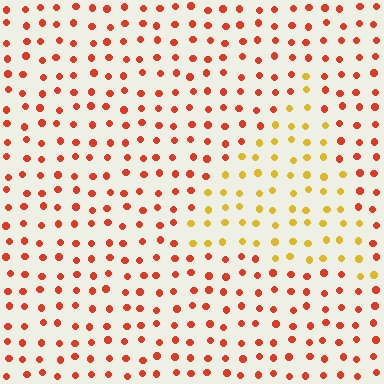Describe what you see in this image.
The image is filled with small red elements in a uniform arrangement. A triangle-shaped region is visible where the elements are tinted to a slightly different hue, forming a subtle color boundary.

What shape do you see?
I see a triangle.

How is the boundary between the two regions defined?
The boundary is defined purely by a slight shift in hue (about 42 degrees). Spacing, size, and orientation are identical on both sides.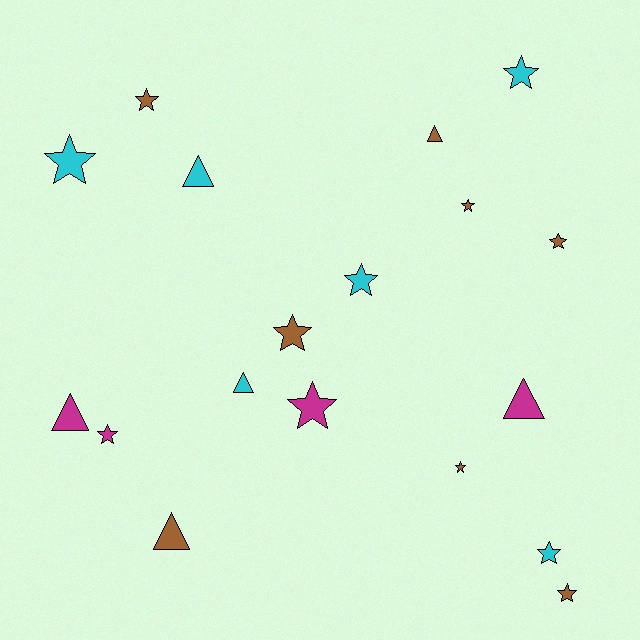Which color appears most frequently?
Brown, with 8 objects.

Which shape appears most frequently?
Star, with 12 objects.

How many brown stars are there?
There are 6 brown stars.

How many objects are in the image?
There are 18 objects.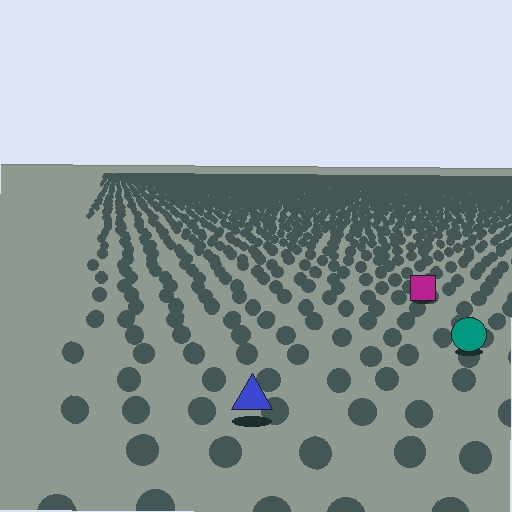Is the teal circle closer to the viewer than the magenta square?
Yes. The teal circle is closer — you can tell from the texture gradient: the ground texture is coarser near it.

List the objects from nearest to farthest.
From nearest to farthest: the blue triangle, the teal circle, the magenta square.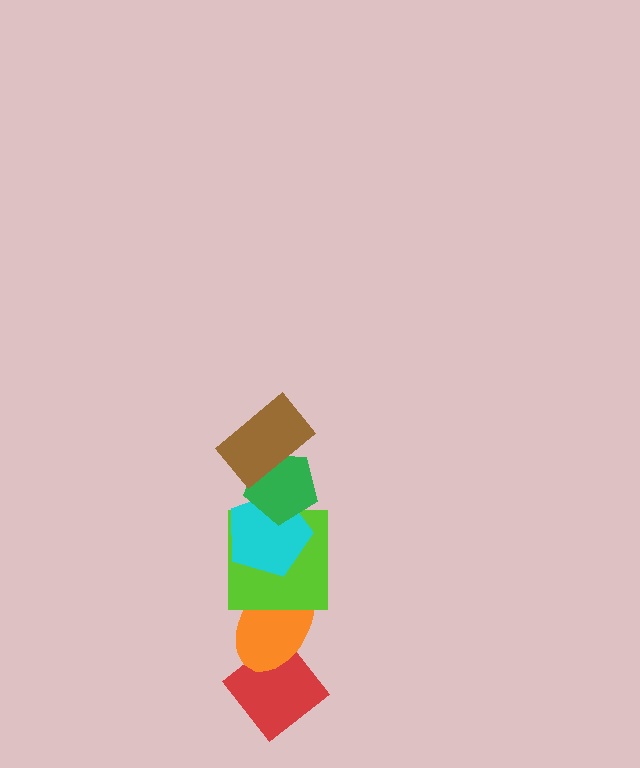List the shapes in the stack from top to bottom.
From top to bottom: the brown rectangle, the green pentagon, the cyan pentagon, the lime square, the orange ellipse, the red diamond.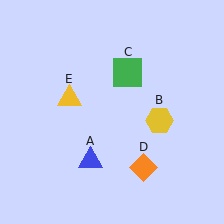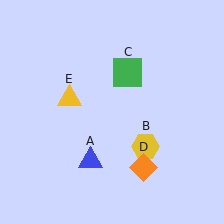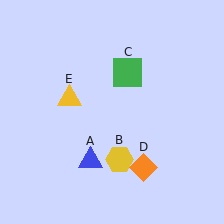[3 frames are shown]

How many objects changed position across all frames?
1 object changed position: yellow hexagon (object B).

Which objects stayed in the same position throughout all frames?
Blue triangle (object A) and green square (object C) and orange diamond (object D) and yellow triangle (object E) remained stationary.